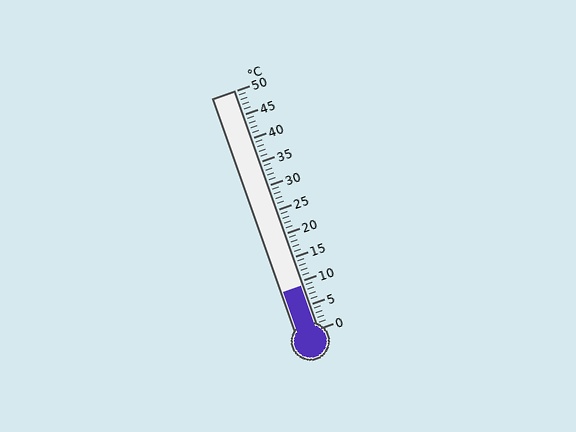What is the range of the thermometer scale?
The thermometer scale ranges from 0°C to 50°C.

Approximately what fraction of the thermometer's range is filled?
The thermometer is filled to approximately 20% of its range.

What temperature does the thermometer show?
The thermometer shows approximately 9°C.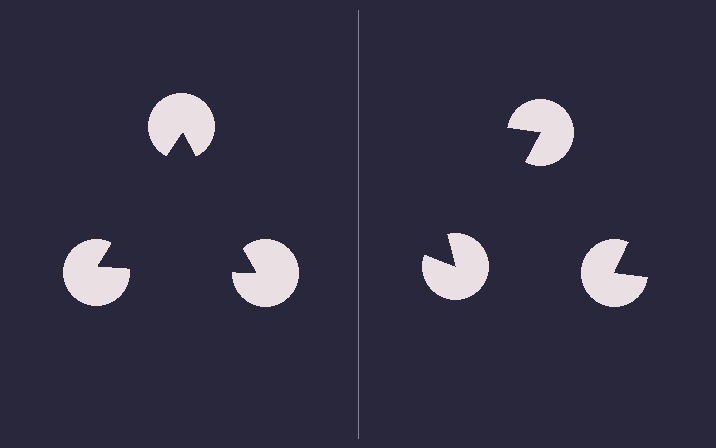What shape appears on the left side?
An illusory triangle.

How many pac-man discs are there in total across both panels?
6 — 3 on each side.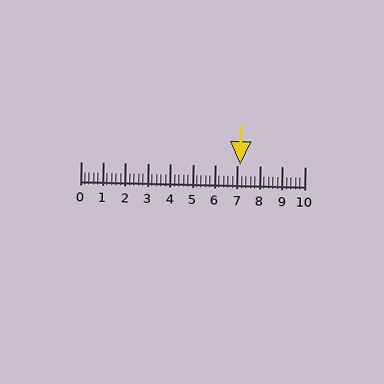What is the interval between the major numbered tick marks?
The major tick marks are spaced 1 units apart.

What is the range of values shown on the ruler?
The ruler shows values from 0 to 10.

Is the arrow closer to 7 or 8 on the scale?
The arrow is closer to 7.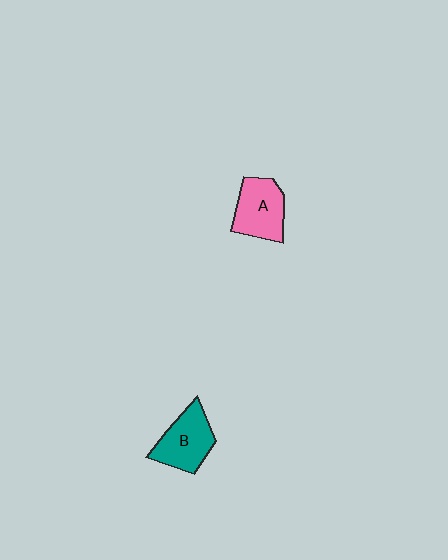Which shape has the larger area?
Shape B (teal).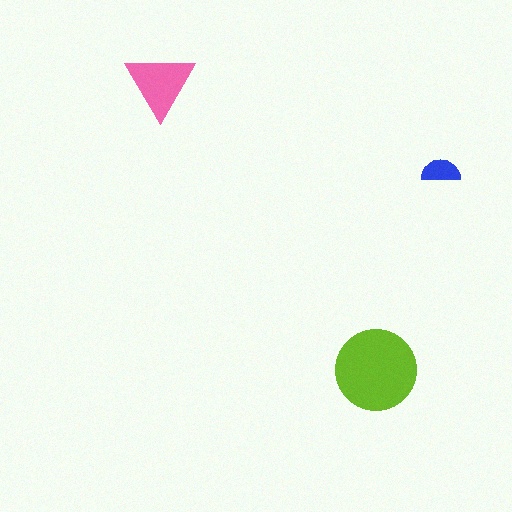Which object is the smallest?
The blue semicircle.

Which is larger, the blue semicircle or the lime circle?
The lime circle.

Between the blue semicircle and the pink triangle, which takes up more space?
The pink triangle.